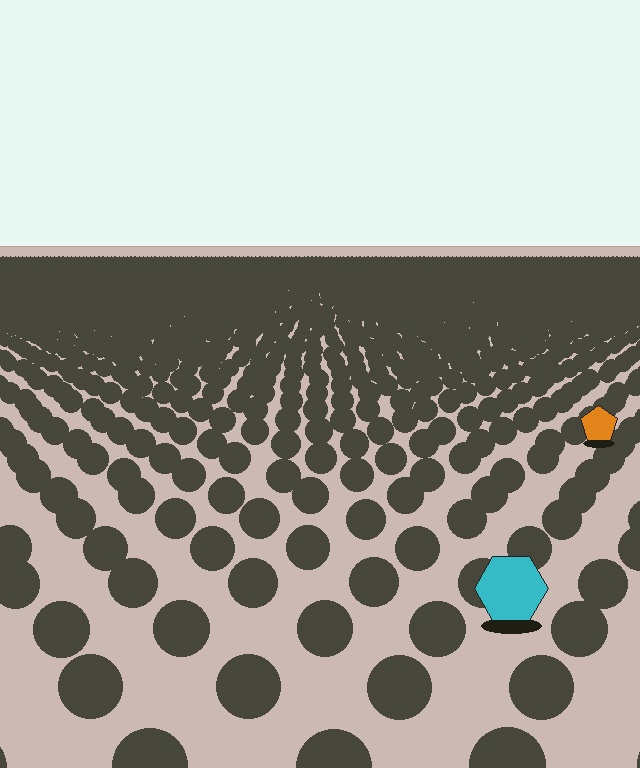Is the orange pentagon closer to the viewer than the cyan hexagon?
No. The cyan hexagon is closer — you can tell from the texture gradient: the ground texture is coarser near it.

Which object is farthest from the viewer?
The orange pentagon is farthest from the viewer. It appears smaller and the ground texture around it is denser.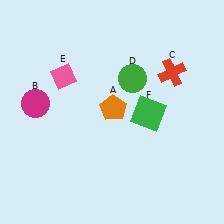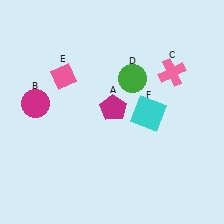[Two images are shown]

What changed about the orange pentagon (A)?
In Image 1, A is orange. In Image 2, it changed to magenta.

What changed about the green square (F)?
In Image 1, F is green. In Image 2, it changed to cyan.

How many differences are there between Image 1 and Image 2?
There are 3 differences between the two images.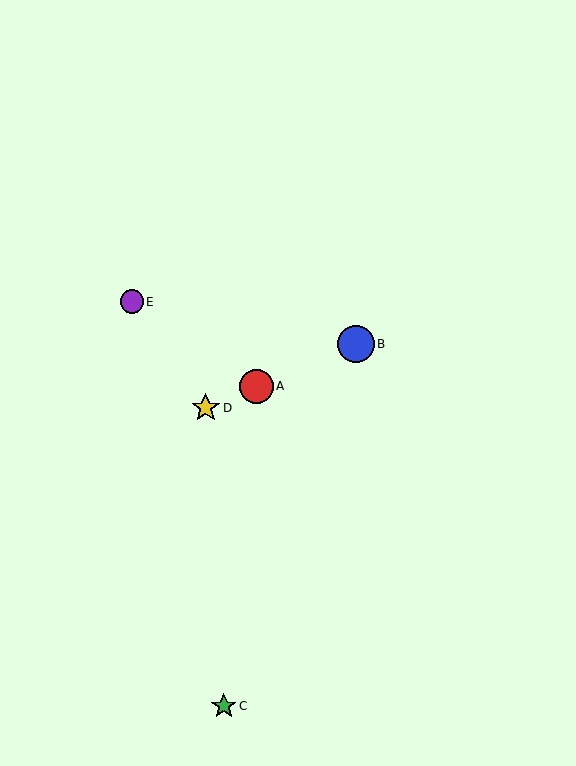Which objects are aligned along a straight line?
Objects A, B, D are aligned along a straight line.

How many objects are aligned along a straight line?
3 objects (A, B, D) are aligned along a straight line.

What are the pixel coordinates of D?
Object D is at (206, 408).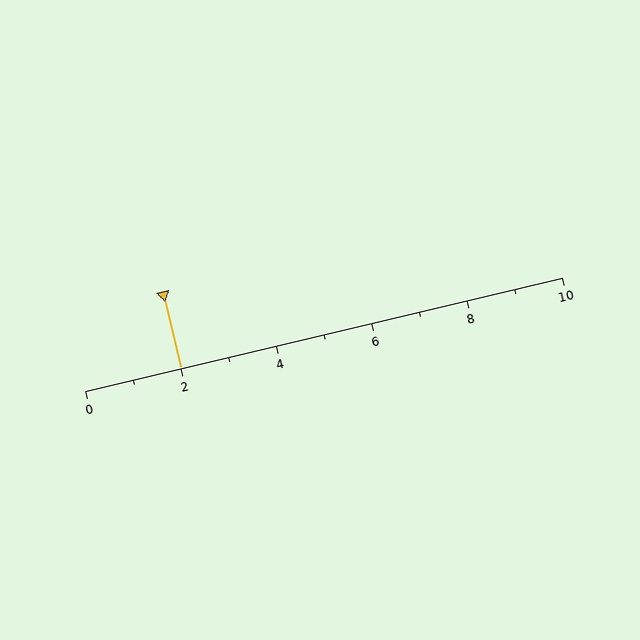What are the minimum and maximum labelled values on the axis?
The axis runs from 0 to 10.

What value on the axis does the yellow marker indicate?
The marker indicates approximately 2.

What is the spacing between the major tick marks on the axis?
The major ticks are spaced 2 apart.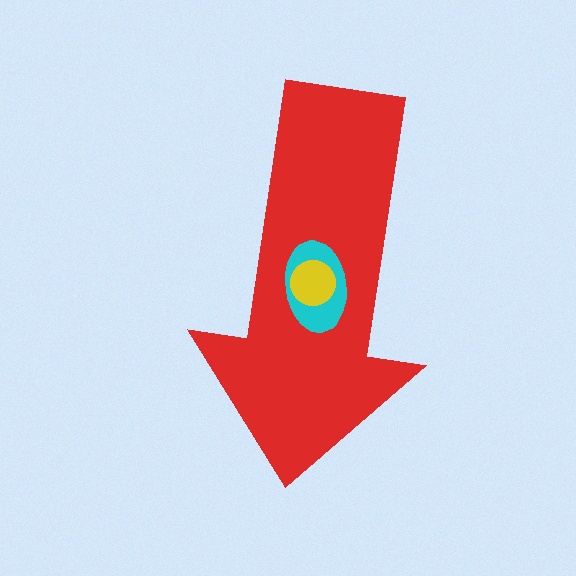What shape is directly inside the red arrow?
The cyan ellipse.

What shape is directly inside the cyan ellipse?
The yellow circle.